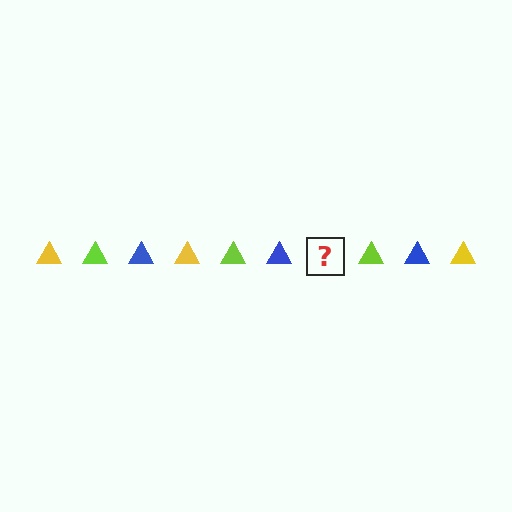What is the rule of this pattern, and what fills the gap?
The rule is that the pattern cycles through yellow, lime, blue triangles. The gap should be filled with a yellow triangle.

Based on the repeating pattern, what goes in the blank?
The blank should be a yellow triangle.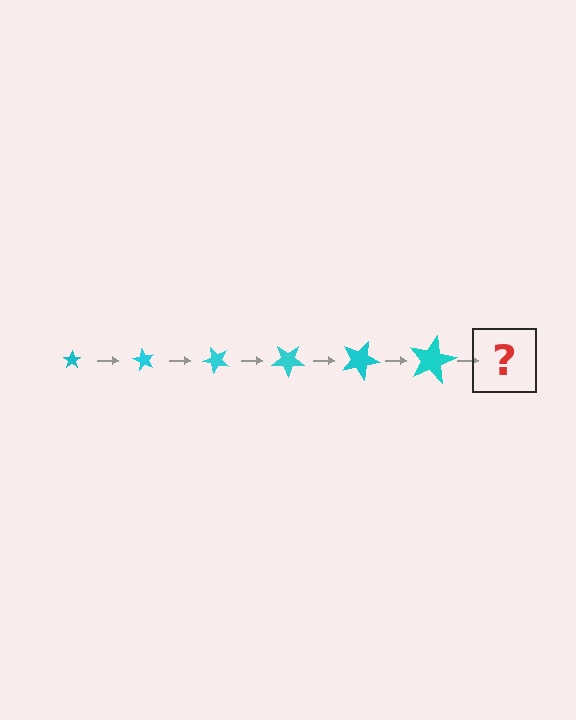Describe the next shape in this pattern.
It should be a star, larger than the previous one and rotated 360 degrees from the start.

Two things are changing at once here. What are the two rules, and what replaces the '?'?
The two rules are that the star grows larger each step and it rotates 60 degrees each step. The '?' should be a star, larger than the previous one and rotated 360 degrees from the start.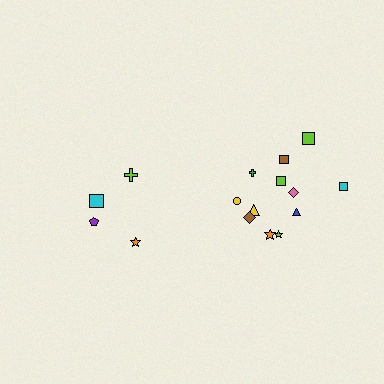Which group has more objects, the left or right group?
The right group.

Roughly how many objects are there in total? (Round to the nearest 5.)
Roughly 15 objects in total.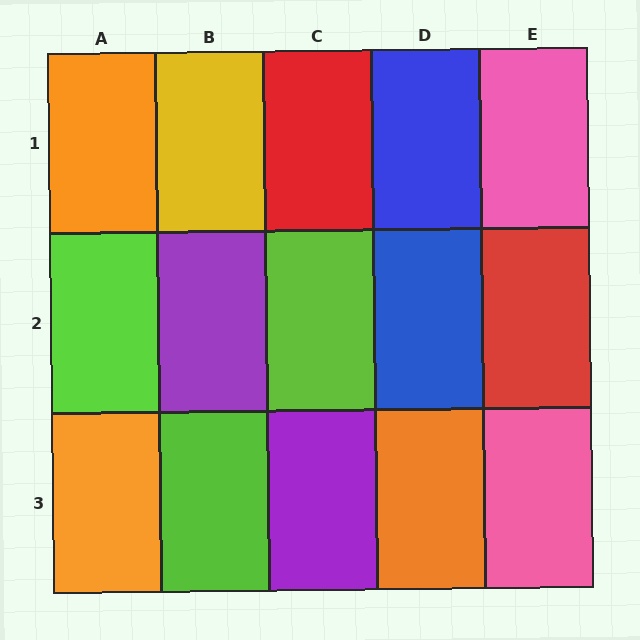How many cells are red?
2 cells are red.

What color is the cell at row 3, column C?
Purple.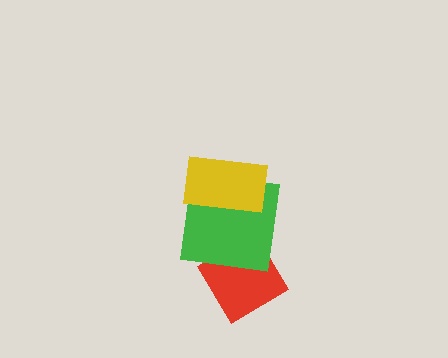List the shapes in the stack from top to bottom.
From top to bottom: the yellow rectangle, the green square, the red diamond.